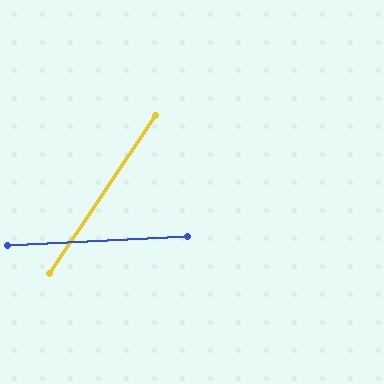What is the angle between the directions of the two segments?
Approximately 53 degrees.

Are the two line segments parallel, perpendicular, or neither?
Neither parallel nor perpendicular — they differ by about 53°.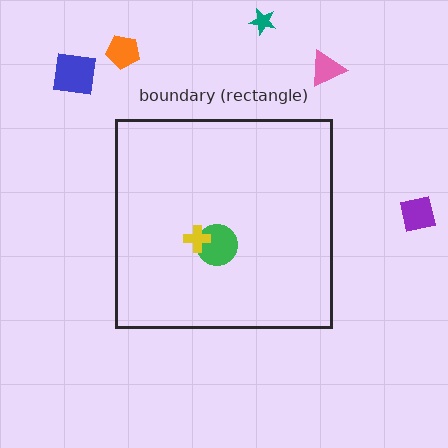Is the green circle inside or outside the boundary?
Inside.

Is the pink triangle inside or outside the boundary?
Outside.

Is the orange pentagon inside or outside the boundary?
Outside.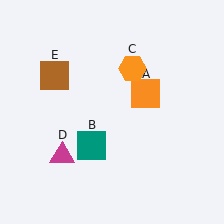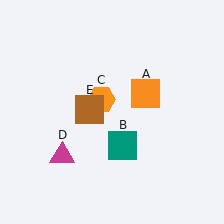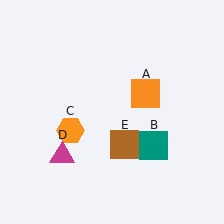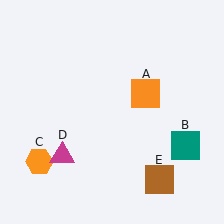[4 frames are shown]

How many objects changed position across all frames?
3 objects changed position: teal square (object B), orange hexagon (object C), brown square (object E).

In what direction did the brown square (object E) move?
The brown square (object E) moved down and to the right.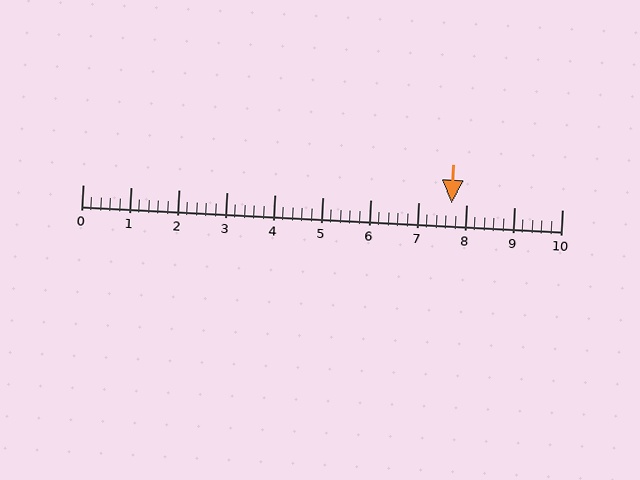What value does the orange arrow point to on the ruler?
The orange arrow points to approximately 7.7.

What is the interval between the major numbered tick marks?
The major tick marks are spaced 1 units apart.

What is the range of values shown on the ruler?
The ruler shows values from 0 to 10.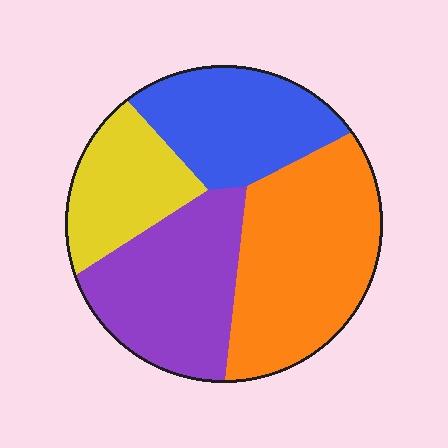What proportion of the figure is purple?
Purple takes up about one quarter (1/4) of the figure.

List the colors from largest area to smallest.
From largest to smallest: orange, purple, blue, yellow.